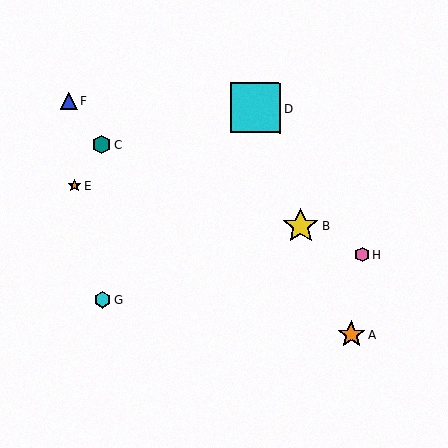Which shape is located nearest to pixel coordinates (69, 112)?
The blue triangle (labeled F) at (69, 101) is nearest to that location.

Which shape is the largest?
The cyan square (labeled D) is the largest.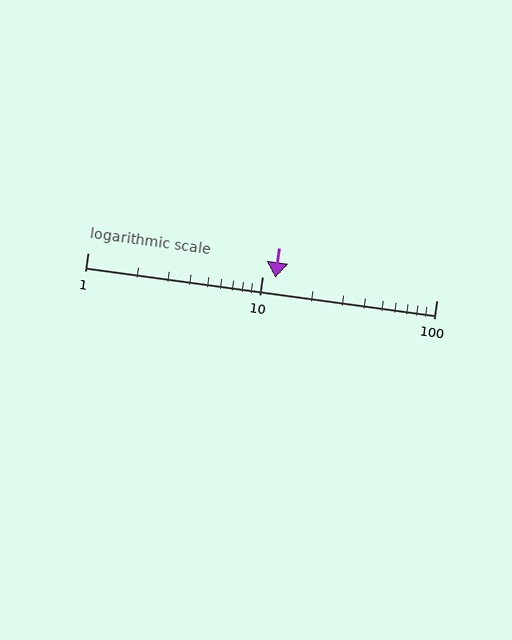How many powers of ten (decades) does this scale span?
The scale spans 2 decades, from 1 to 100.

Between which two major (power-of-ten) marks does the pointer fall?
The pointer is between 10 and 100.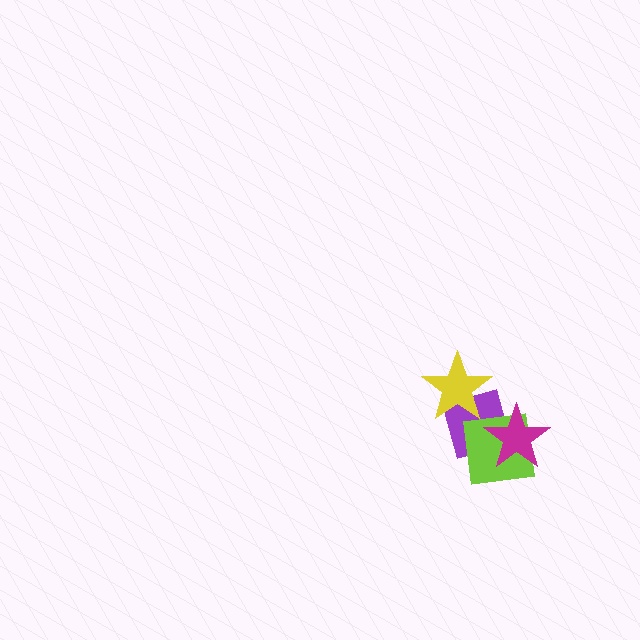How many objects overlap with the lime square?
2 objects overlap with the lime square.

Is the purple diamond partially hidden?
Yes, it is partially covered by another shape.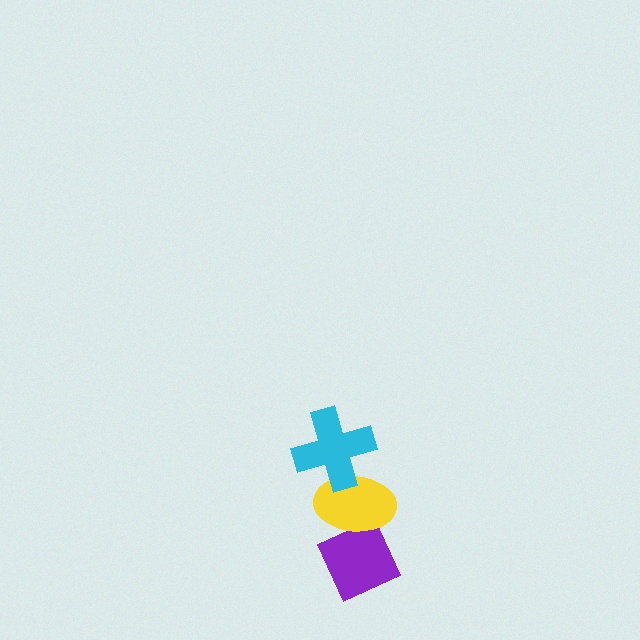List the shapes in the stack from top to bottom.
From top to bottom: the cyan cross, the yellow ellipse, the purple diamond.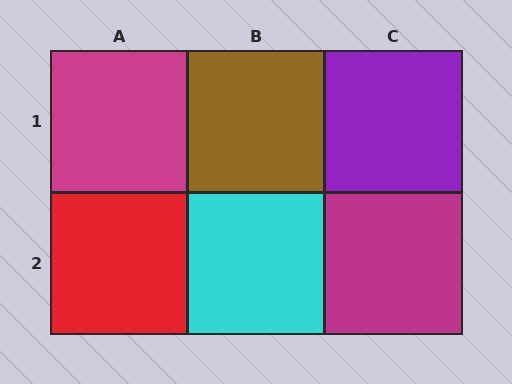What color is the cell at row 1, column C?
Purple.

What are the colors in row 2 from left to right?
Red, cyan, magenta.